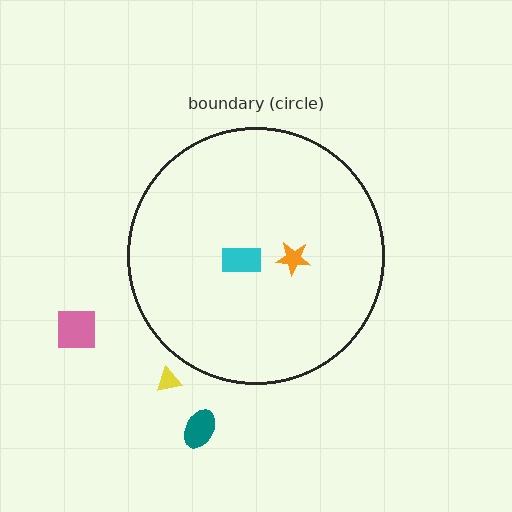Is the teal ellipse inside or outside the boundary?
Outside.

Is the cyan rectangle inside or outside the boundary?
Inside.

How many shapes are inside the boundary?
2 inside, 3 outside.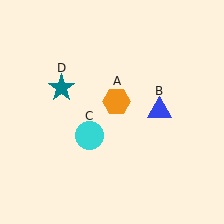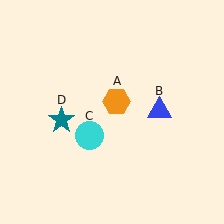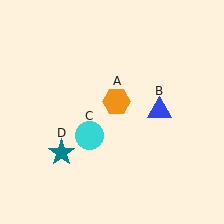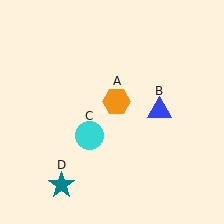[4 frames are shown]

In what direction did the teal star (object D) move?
The teal star (object D) moved down.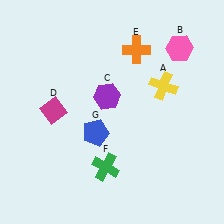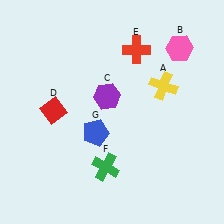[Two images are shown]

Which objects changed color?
D changed from magenta to red. E changed from orange to red.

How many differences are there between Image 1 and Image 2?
There are 2 differences between the two images.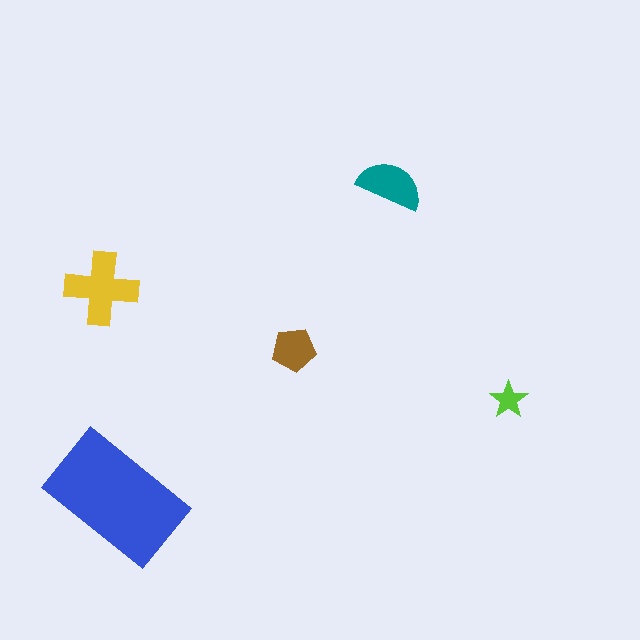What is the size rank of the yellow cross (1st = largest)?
2nd.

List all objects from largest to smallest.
The blue rectangle, the yellow cross, the teal semicircle, the brown pentagon, the lime star.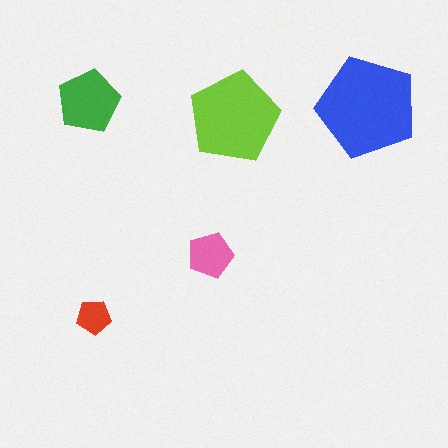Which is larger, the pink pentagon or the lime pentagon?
The lime one.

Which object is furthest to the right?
The blue pentagon is rightmost.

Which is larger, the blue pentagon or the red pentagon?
The blue one.